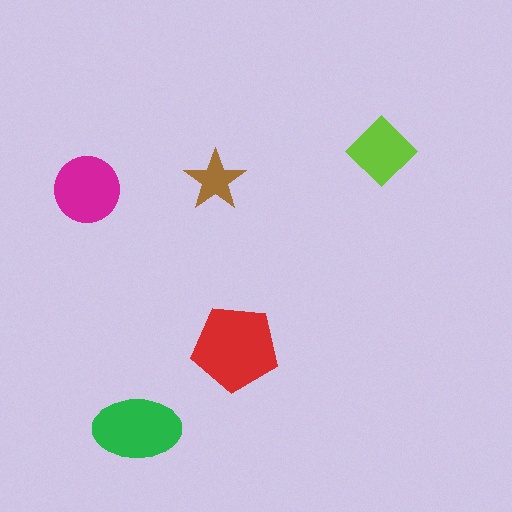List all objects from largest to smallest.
The red pentagon, the green ellipse, the magenta circle, the lime diamond, the brown star.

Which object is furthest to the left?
The magenta circle is leftmost.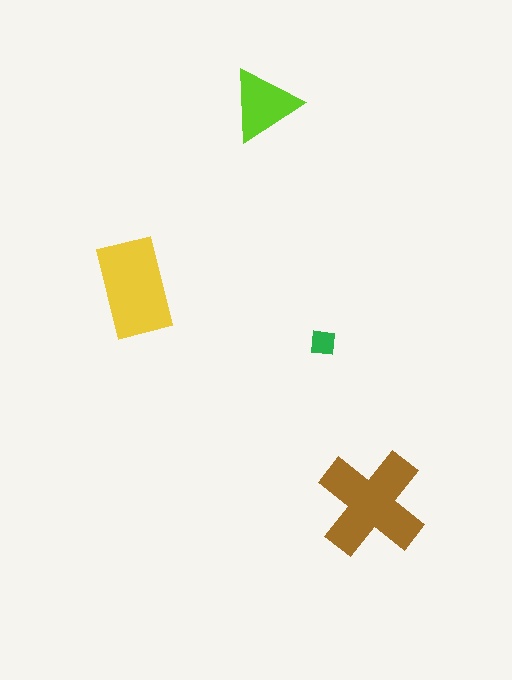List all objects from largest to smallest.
The brown cross, the yellow rectangle, the lime triangle, the green square.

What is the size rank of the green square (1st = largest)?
4th.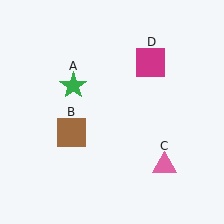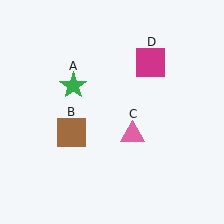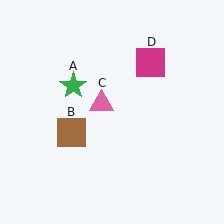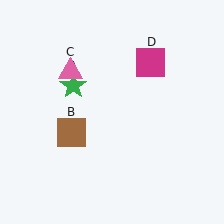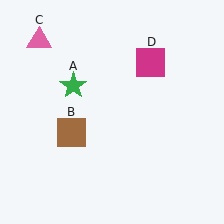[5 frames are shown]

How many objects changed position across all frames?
1 object changed position: pink triangle (object C).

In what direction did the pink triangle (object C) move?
The pink triangle (object C) moved up and to the left.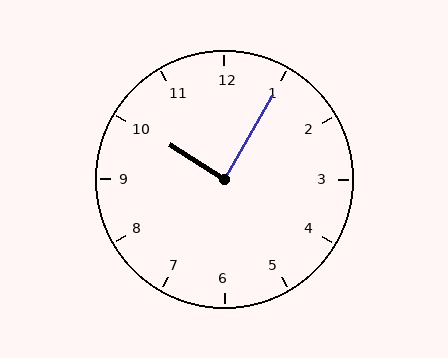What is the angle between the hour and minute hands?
Approximately 88 degrees.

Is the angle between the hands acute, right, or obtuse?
It is right.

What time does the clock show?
10:05.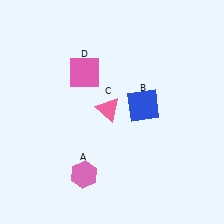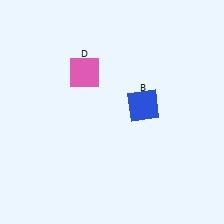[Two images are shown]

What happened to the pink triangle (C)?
The pink triangle (C) was removed in Image 2. It was in the top-left area of Image 1.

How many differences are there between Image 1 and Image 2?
There are 2 differences between the two images.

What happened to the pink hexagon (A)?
The pink hexagon (A) was removed in Image 2. It was in the bottom-left area of Image 1.